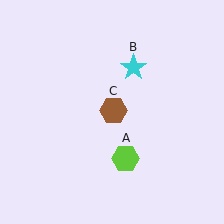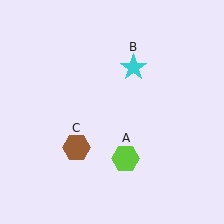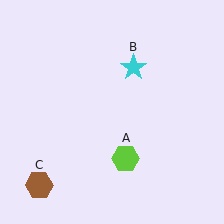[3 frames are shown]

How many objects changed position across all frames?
1 object changed position: brown hexagon (object C).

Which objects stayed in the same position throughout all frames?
Lime hexagon (object A) and cyan star (object B) remained stationary.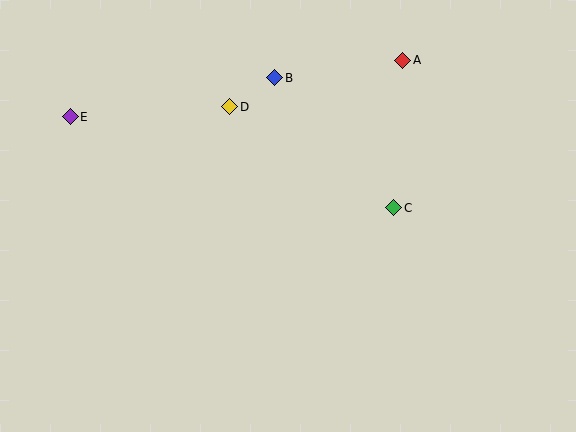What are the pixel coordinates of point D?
Point D is at (230, 107).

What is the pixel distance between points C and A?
The distance between C and A is 148 pixels.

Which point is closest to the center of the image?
Point C at (394, 208) is closest to the center.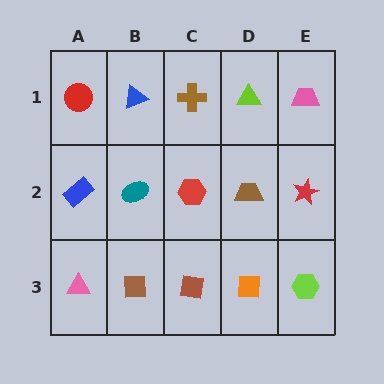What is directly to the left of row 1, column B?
A red circle.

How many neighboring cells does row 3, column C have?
3.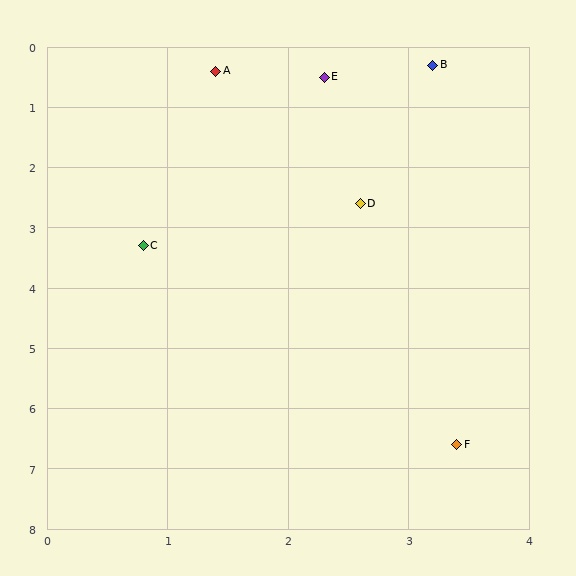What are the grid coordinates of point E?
Point E is at approximately (2.3, 0.5).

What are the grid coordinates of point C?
Point C is at approximately (0.8, 3.3).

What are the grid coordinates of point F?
Point F is at approximately (3.4, 6.6).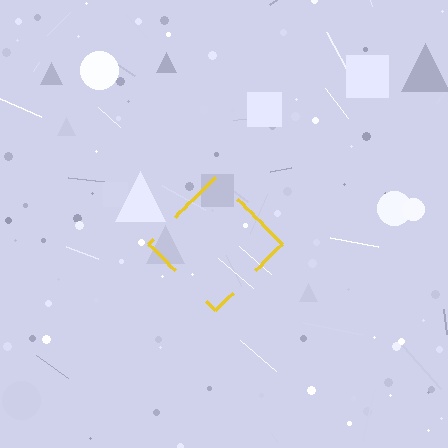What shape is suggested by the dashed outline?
The dashed outline suggests a diamond.